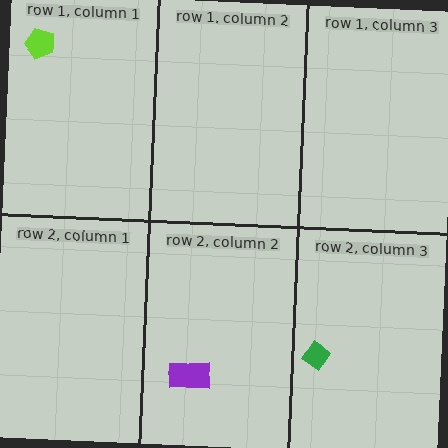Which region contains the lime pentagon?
The row 1, column 1 region.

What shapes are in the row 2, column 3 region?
The green diamond.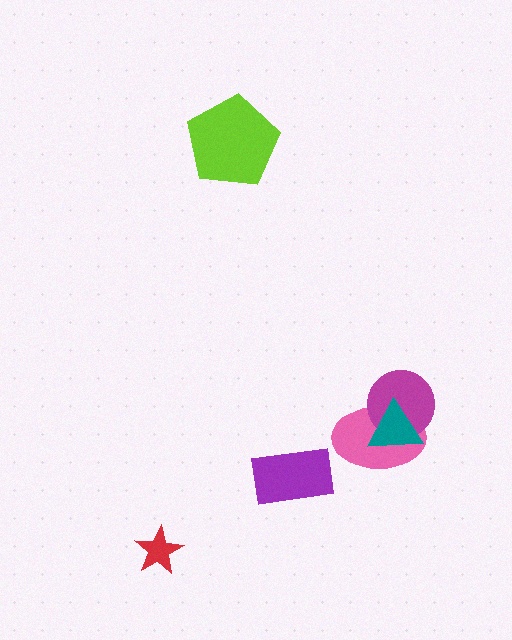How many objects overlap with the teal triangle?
2 objects overlap with the teal triangle.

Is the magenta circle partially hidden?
Yes, it is partially covered by another shape.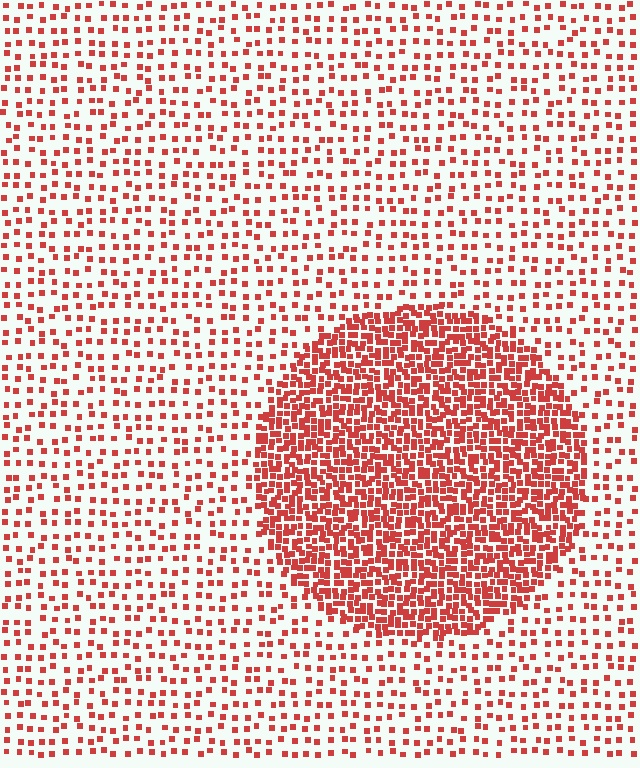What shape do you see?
I see a circle.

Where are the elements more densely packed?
The elements are more densely packed inside the circle boundary.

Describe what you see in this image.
The image contains small red elements arranged at two different densities. A circle-shaped region is visible where the elements are more densely packed than the surrounding area.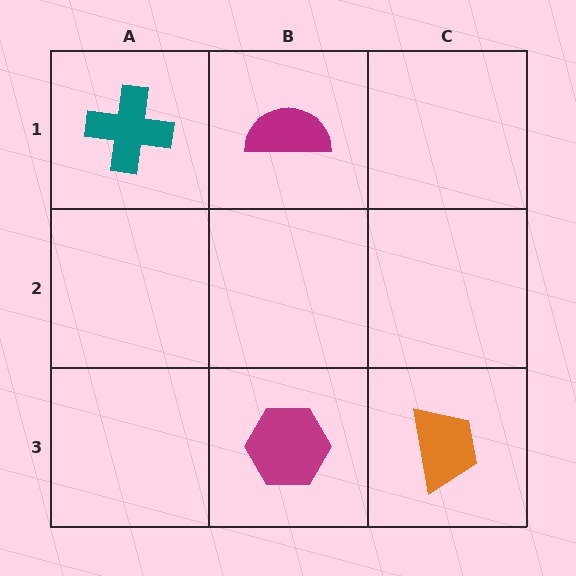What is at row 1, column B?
A magenta semicircle.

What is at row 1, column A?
A teal cross.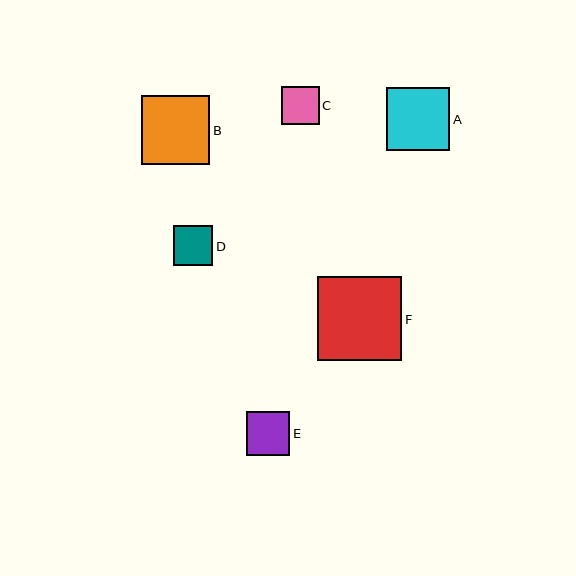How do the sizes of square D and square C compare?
Square D and square C are approximately the same size.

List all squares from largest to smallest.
From largest to smallest: F, B, A, E, D, C.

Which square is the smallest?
Square C is the smallest with a size of approximately 38 pixels.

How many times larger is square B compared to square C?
Square B is approximately 1.8 times the size of square C.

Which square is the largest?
Square F is the largest with a size of approximately 85 pixels.